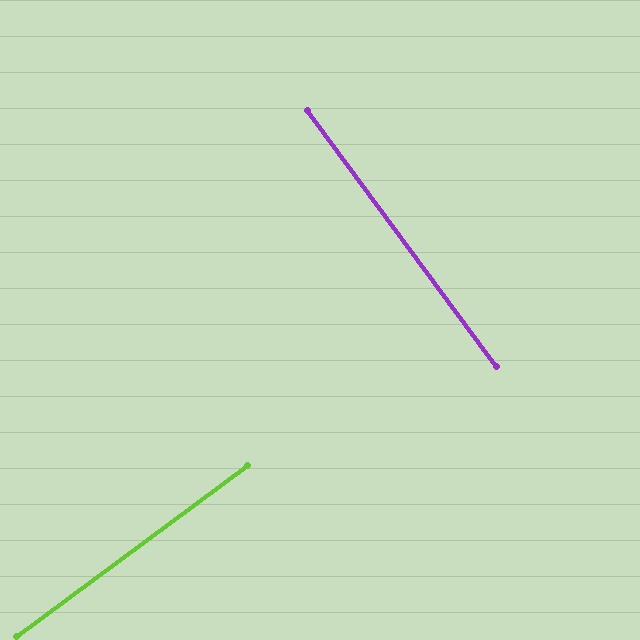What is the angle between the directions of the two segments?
Approximately 90 degrees.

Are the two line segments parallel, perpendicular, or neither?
Perpendicular — they meet at approximately 90°.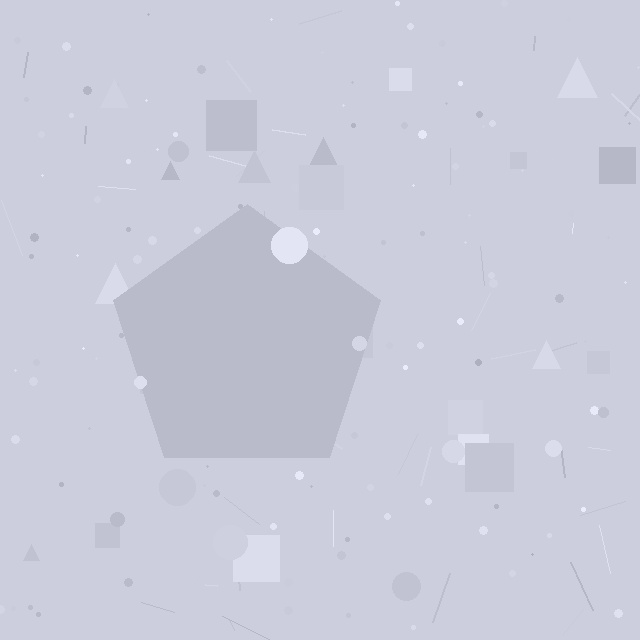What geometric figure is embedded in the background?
A pentagon is embedded in the background.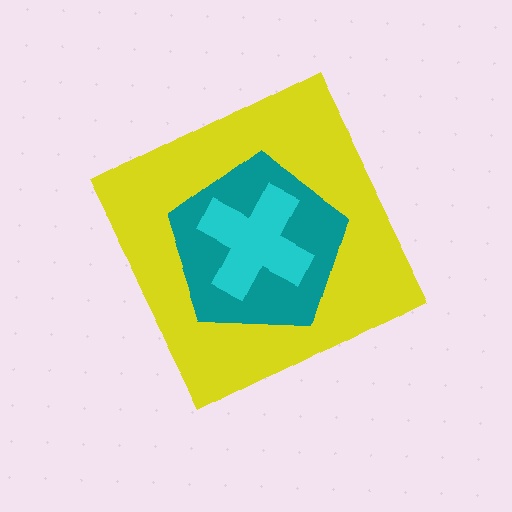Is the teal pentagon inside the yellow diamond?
Yes.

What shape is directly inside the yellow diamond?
The teal pentagon.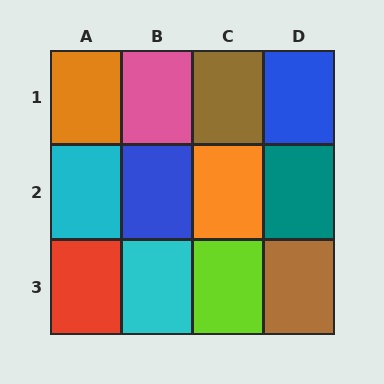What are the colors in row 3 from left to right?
Red, cyan, lime, brown.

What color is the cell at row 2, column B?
Blue.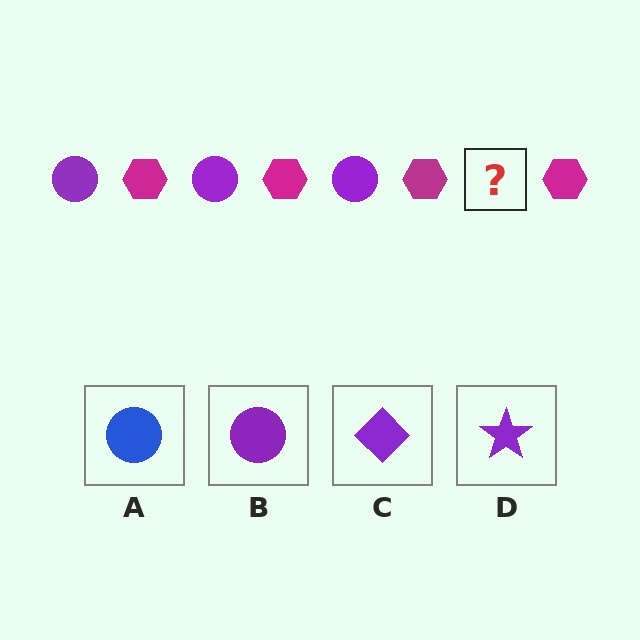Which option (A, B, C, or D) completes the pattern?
B.